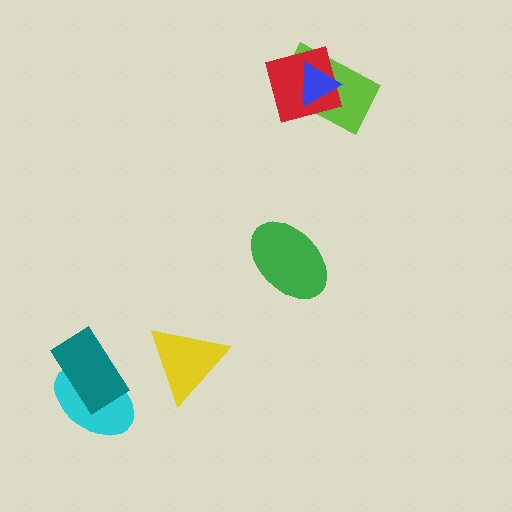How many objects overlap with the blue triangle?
2 objects overlap with the blue triangle.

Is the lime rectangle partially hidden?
Yes, it is partially covered by another shape.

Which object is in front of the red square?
The blue triangle is in front of the red square.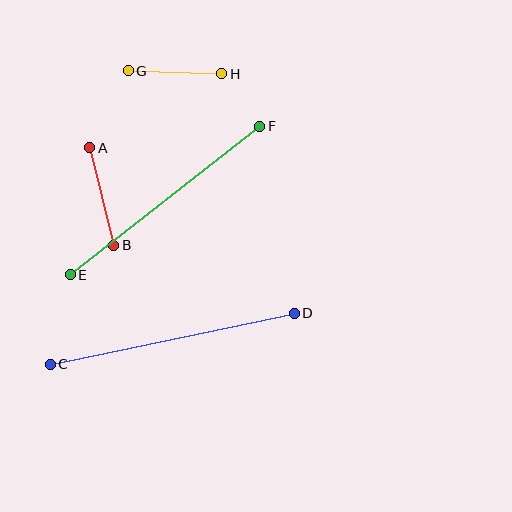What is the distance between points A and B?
The distance is approximately 100 pixels.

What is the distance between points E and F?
The distance is approximately 240 pixels.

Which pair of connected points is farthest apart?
Points C and D are farthest apart.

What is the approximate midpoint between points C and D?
The midpoint is at approximately (172, 339) pixels.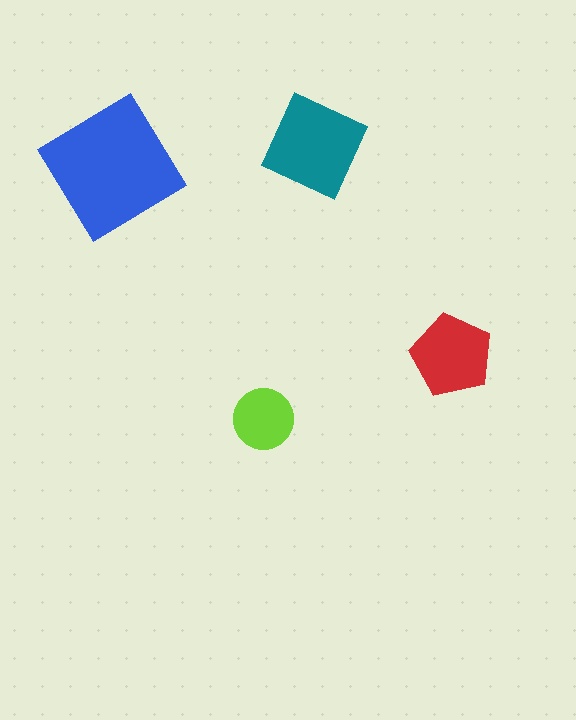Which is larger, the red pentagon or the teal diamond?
The teal diamond.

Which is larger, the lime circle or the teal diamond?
The teal diamond.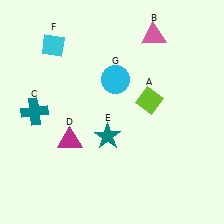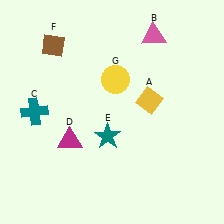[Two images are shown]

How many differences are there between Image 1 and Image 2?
There are 3 differences between the two images.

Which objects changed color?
A changed from lime to yellow. F changed from cyan to brown. G changed from cyan to yellow.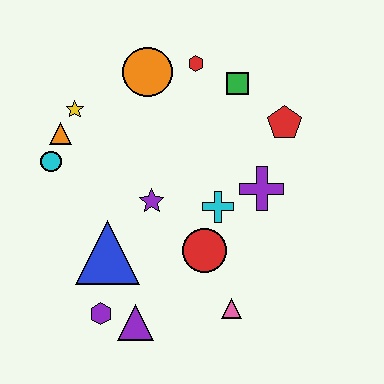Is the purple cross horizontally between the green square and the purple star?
No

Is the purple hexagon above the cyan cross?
No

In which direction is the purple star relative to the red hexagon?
The purple star is below the red hexagon.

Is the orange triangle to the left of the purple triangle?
Yes